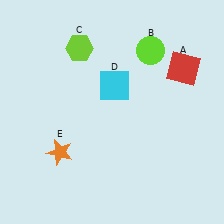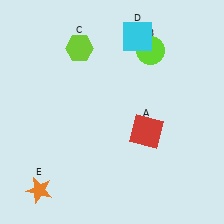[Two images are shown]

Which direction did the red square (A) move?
The red square (A) moved down.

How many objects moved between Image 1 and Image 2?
3 objects moved between the two images.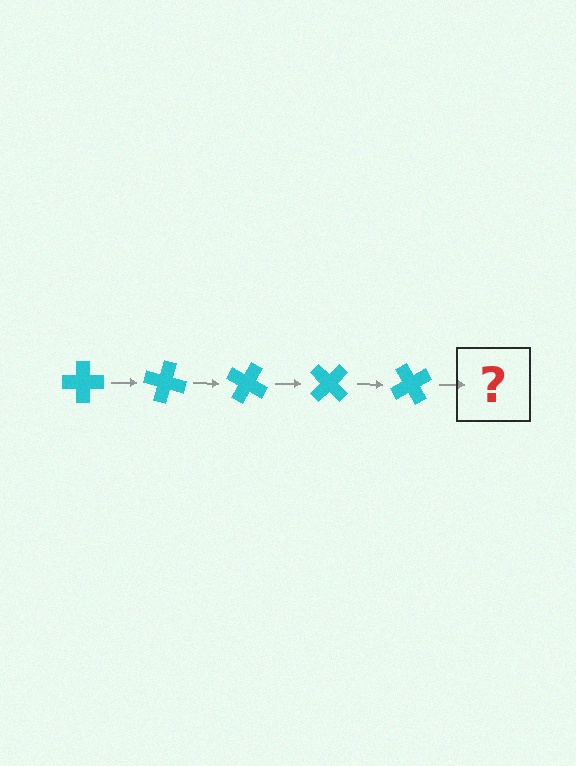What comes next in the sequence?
The next element should be a cyan cross rotated 75 degrees.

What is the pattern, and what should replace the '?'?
The pattern is that the cross rotates 15 degrees each step. The '?' should be a cyan cross rotated 75 degrees.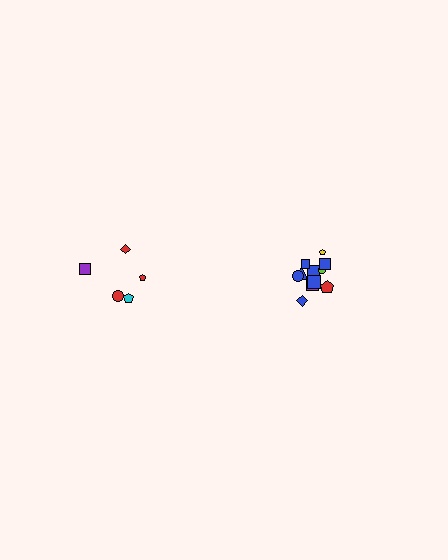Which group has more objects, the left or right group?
The right group.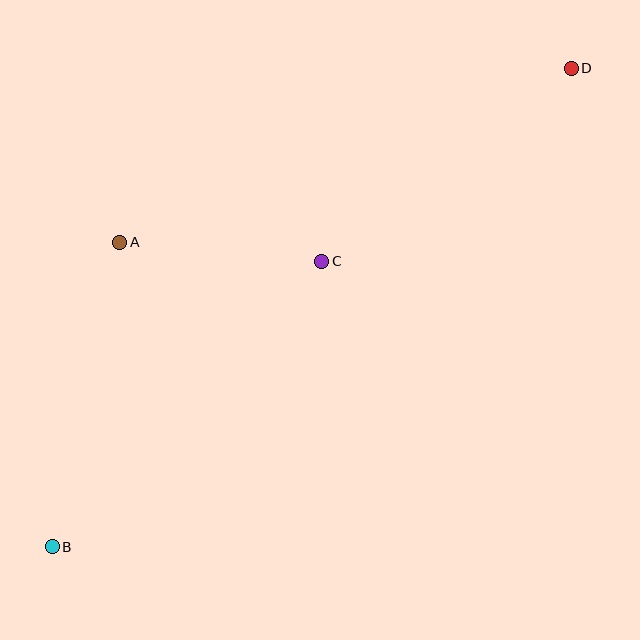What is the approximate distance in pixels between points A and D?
The distance between A and D is approximately 484 pixels.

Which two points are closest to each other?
Points A and C are closest to each other.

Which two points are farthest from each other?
Points B and D are farthest from each other.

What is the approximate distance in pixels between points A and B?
The distance between A and B is approximately 312 pixels.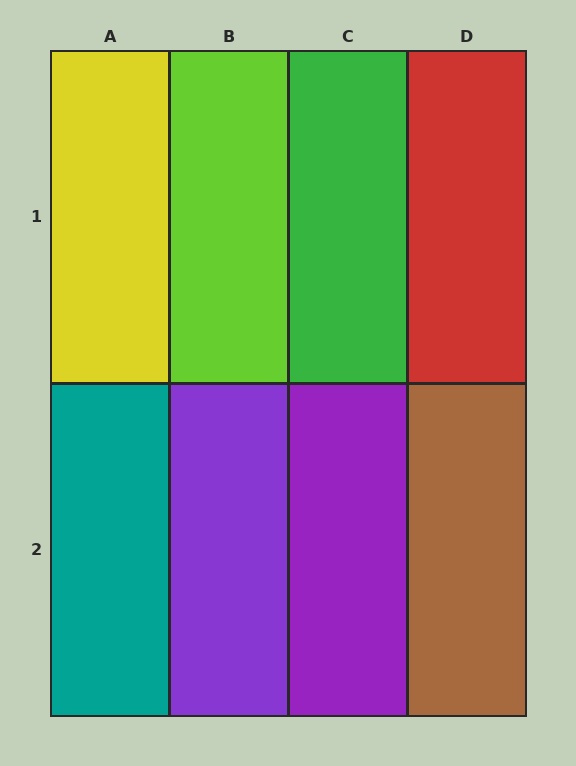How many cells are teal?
1 cell is teal.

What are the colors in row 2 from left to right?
Teal, purple, purple, brown.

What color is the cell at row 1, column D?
Red.